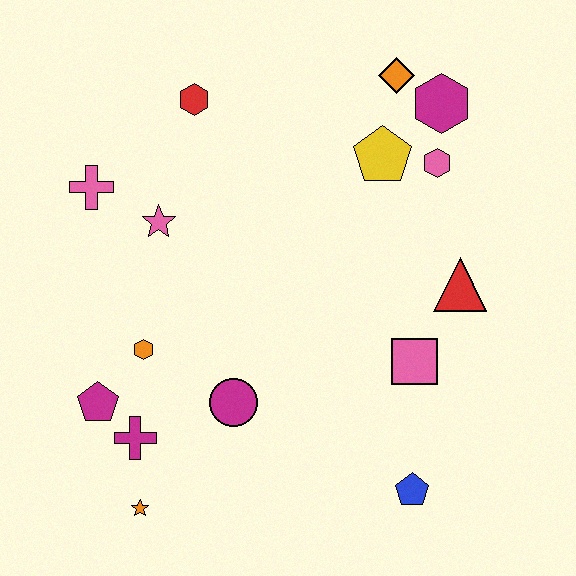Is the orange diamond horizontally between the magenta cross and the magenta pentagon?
No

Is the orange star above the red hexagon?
No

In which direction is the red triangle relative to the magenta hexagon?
The red triangle is below the magenta hexagon.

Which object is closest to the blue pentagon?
The pink square is closest to the blue pentagon.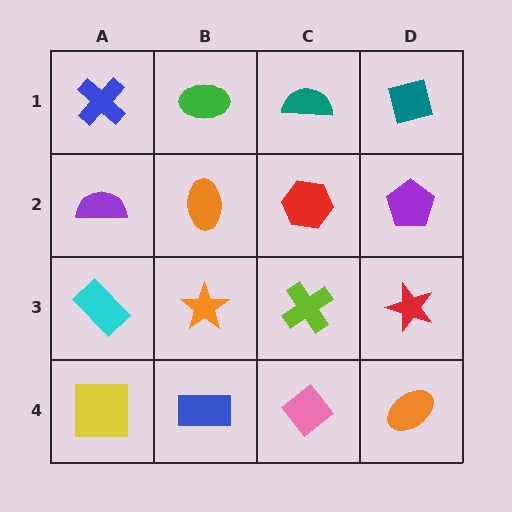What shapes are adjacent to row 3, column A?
A purple semicircle (row 2, column A), a yellow square (row 4, column A), an orange star (row 3, column B).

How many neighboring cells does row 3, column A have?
3.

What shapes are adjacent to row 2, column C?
A teal semicircle (row 1, column C), a lime cross (row 3, column C), an orange ellipse (row 2, column B), a purple pentagon (row 2, column D).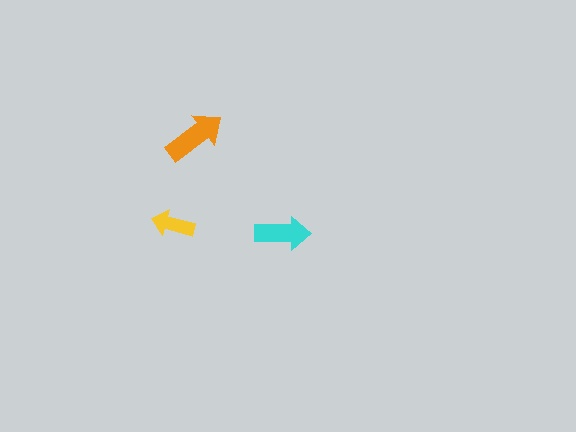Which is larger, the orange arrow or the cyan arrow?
The orange one.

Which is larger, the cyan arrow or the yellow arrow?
The cyan one.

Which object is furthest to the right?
The cyan arrow is rightmost.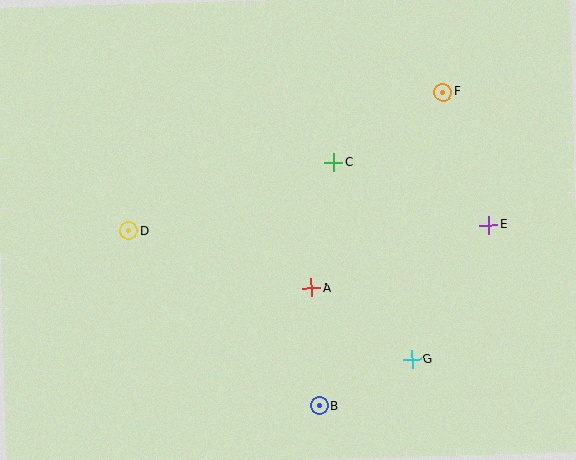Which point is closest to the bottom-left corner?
Point D is closest to the bottom-left corner.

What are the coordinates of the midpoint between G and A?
The midpoint between G and A is at (362, 324).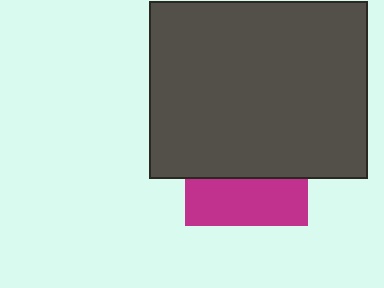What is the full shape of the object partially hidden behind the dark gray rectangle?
The partially hidden object is a magenta square.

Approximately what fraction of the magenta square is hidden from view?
Roughly 62% of the magenta square is hidden behind the dark gray rectangle.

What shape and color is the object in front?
The object in front is a dark gray rectangle.